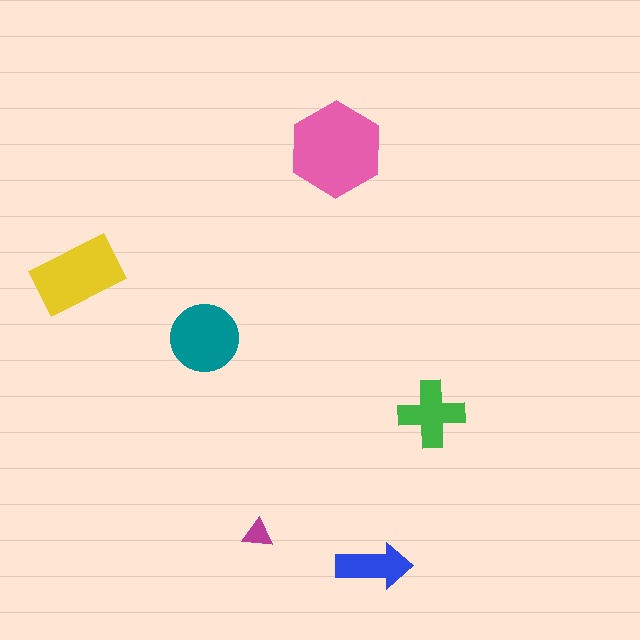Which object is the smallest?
The magenta triangle.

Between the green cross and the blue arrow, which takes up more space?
The green cross.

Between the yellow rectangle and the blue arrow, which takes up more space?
The yellow rectangle.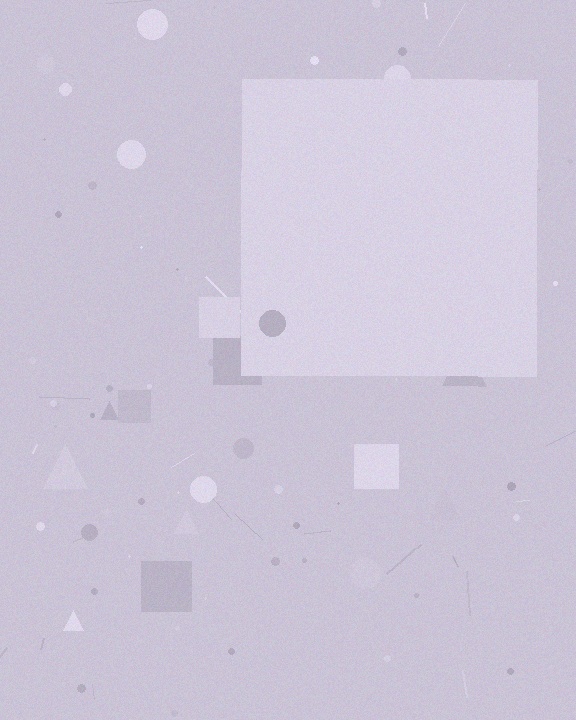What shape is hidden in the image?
A square is hidden in the image.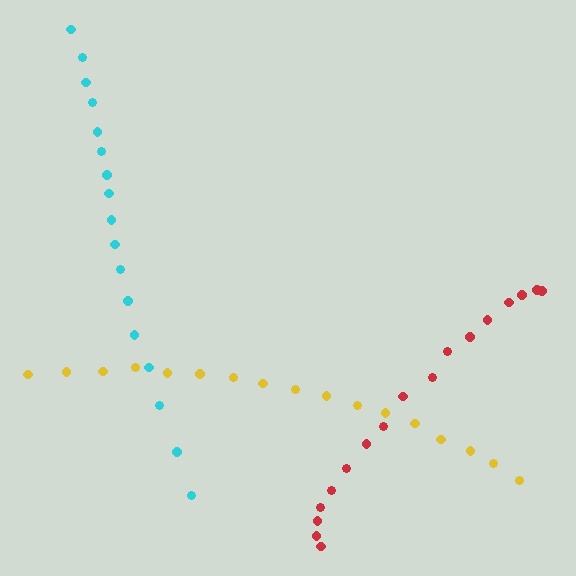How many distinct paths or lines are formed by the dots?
There are 3 distinct paths.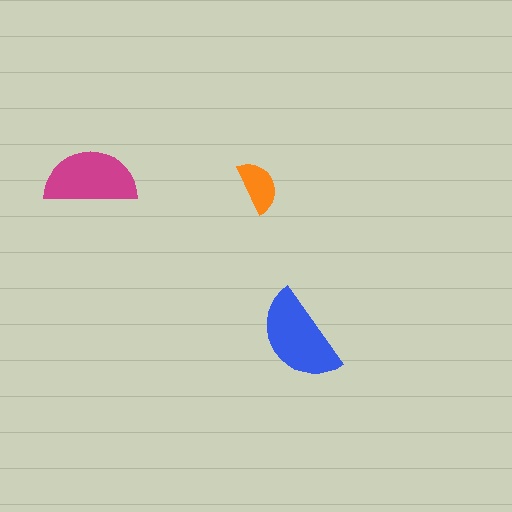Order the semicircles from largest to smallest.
the blue one, the magenta one, the orange one.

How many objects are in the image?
There are 3 objects in the image.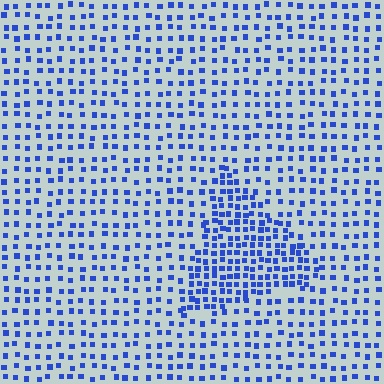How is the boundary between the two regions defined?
The boundary is defined by a change in element density (approximately 2.0x ratio). All elements are the same color, size, and shape.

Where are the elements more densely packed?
The elements are more densely packed inside the triangle boundary.